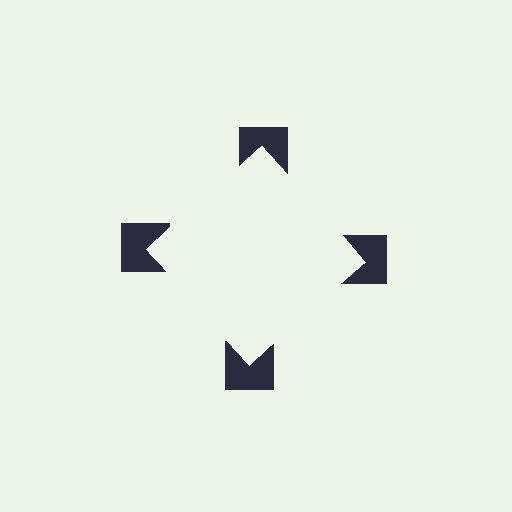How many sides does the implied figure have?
4 sides.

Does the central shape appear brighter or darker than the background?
It typically appears slightly brighter than the background, even though no actual brightness change is drawn.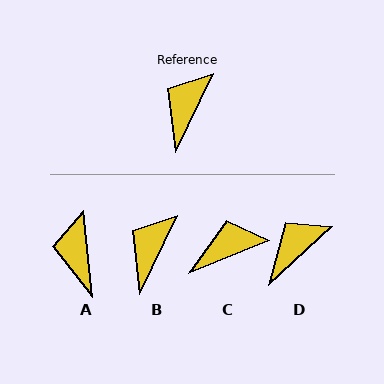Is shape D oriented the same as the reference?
No, it is off by about 22 degrees.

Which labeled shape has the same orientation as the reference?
B.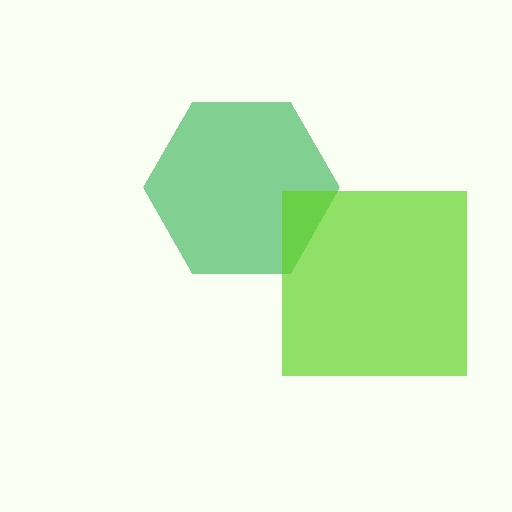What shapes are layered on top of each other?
The layered shapes are: a green hexagon, a lime square.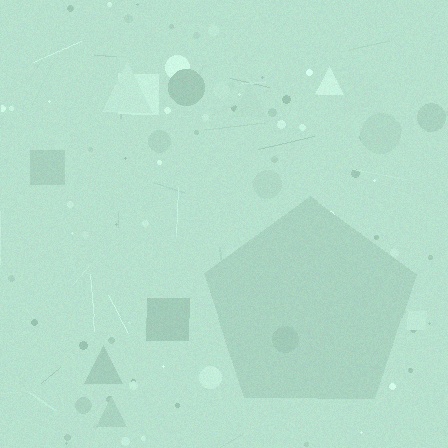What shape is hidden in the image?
A pentagon is hidden in the image.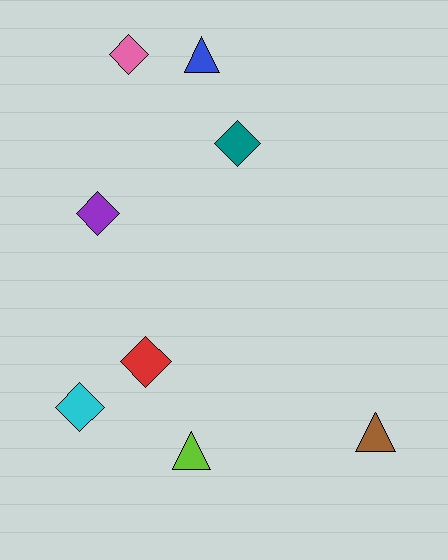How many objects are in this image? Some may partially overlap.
There are 8 objects.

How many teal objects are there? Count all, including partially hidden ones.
There is 1 teal object.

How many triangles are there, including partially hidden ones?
There are 3 triangles.